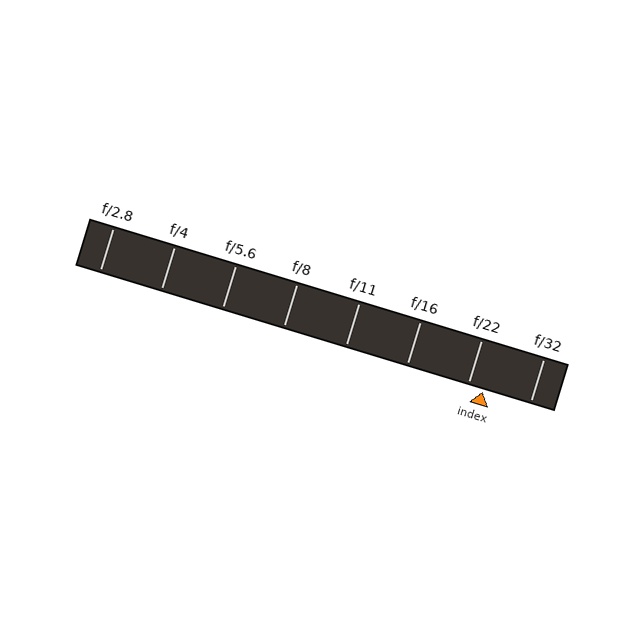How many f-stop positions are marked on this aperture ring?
There are 8 f-stop positions marked.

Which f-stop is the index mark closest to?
The index mark is closest to f/22.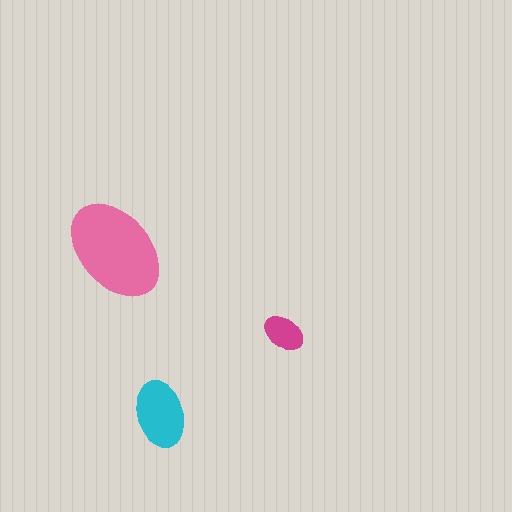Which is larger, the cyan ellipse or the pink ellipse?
The pink one.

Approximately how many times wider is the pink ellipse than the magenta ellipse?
About 2.5 times wider.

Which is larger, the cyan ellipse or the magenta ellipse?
The cyan one.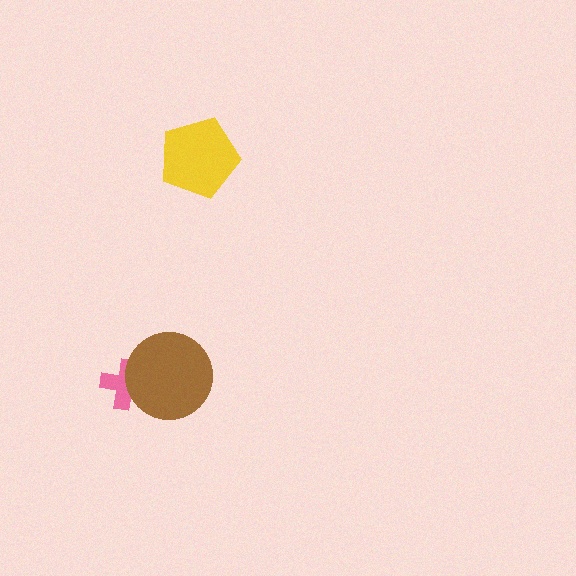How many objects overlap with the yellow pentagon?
0 objects overlap with the yellow pentagon.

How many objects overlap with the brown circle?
1 object overlaps with the brown circle.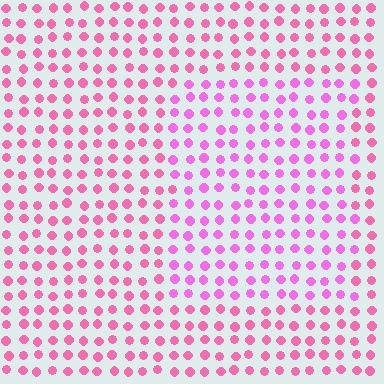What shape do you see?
I see a rectangle.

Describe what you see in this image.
The image is filled with small pink elements in a uniform arrangement. A rectangle-shaped region is visible where the elements are tinted to a slightly different hue, forming a subtle color boundary.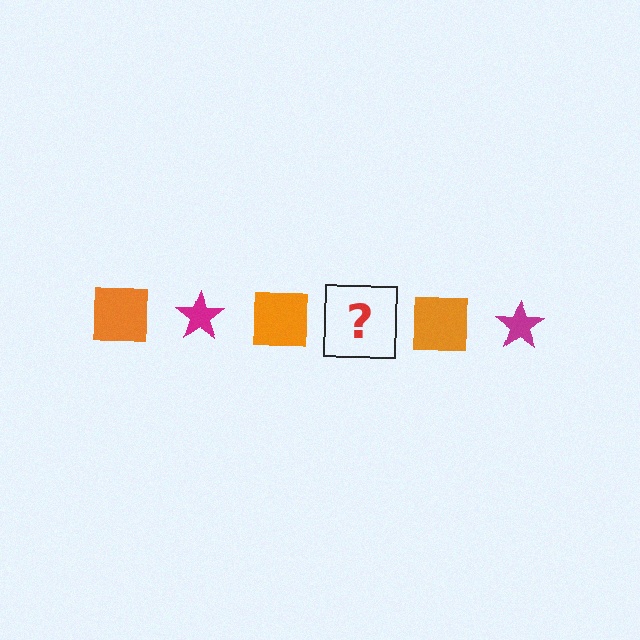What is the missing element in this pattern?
The missing element is a magenta star.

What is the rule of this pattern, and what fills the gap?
The rule is that the pattern alternates between orange square and magenta star. The gap should be filled with a magenta star.